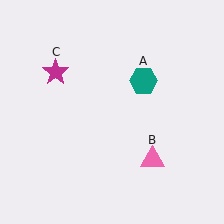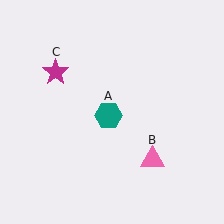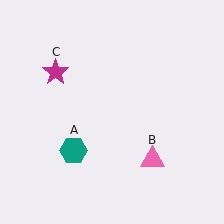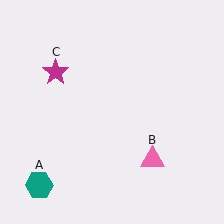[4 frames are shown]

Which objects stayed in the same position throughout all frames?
Pink triangle (object B) and magenta star (object C) remained stationary.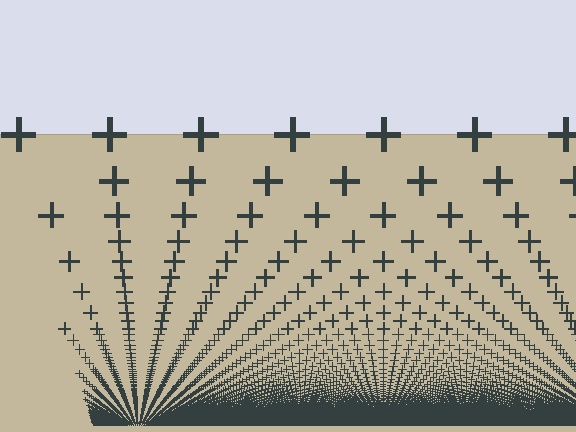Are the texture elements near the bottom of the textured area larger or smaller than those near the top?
Smaller. The gradient is inverted — elements near the bottom are smaller and denser.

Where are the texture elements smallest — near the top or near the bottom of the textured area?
Near the bottom.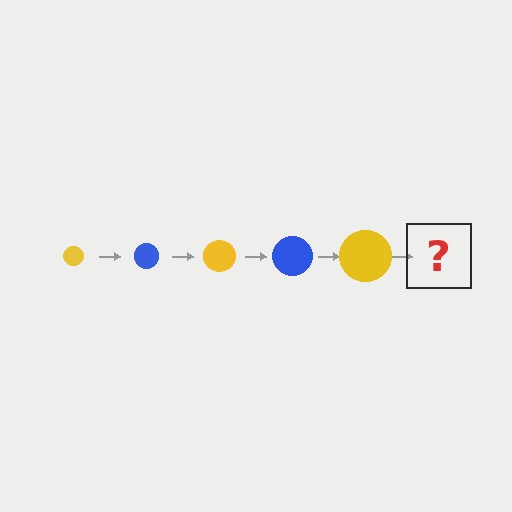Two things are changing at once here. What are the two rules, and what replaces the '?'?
The two rules are that the circle grows larger each step and the color cycles through yellow and blue. The '?' should be a blue circle, larger than the previous one.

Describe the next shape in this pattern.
It should be a blue circle, larger than the previous one.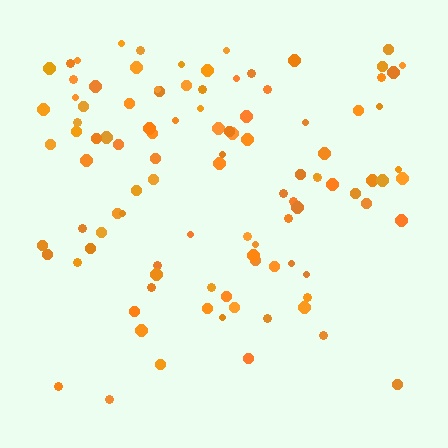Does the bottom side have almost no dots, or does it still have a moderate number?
Still a moderate number, just noticeably fewer than the top.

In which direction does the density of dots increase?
From bottom to top, with the top side densest.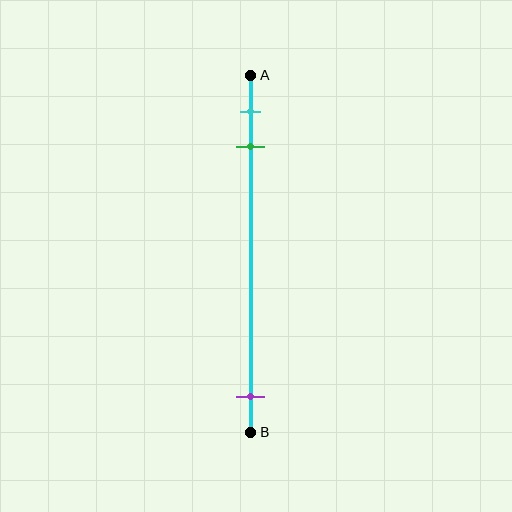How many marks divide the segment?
There are 3 marks dividing the segment.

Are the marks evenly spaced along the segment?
No, the marks are not evenly spaced.